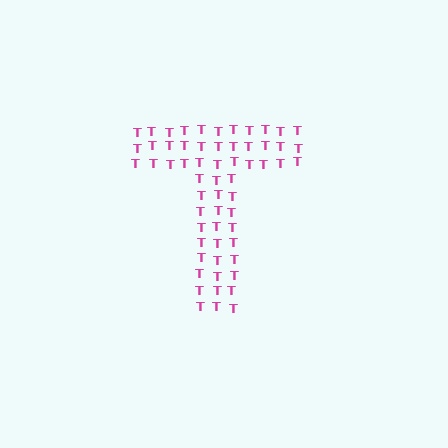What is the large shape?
The large shape is the letter T.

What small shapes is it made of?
It is made of small letter T's.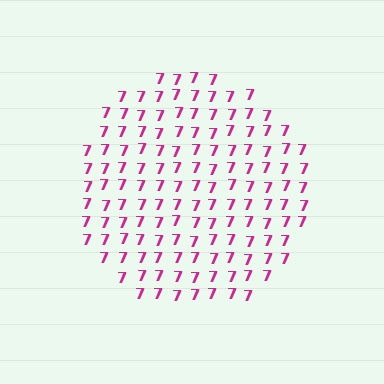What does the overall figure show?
The overall figure shows a circle.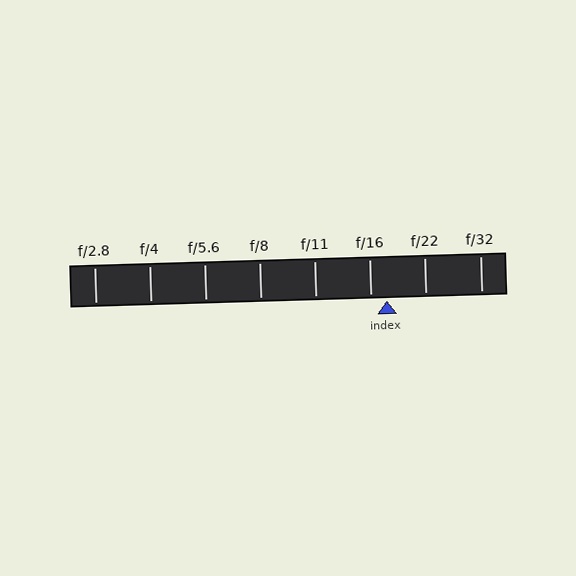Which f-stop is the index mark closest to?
The index mark is closest to f/16.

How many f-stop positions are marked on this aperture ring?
There are 8 f-stop positions marked.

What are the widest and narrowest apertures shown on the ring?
The widest aperture shown is f/2.8 and the narrowest is f/32.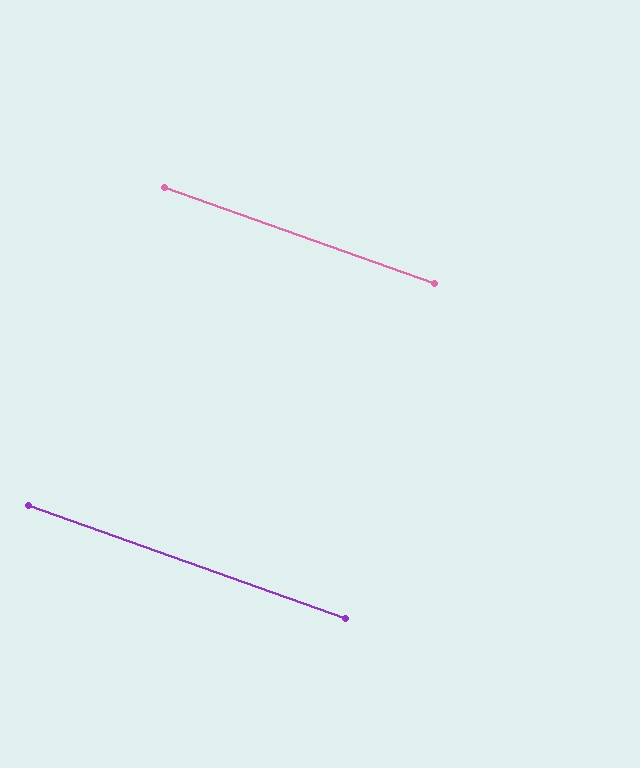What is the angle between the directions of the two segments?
Approximately 0 degrees.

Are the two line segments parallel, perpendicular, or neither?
Parallel — their directions differ by only 0.1°.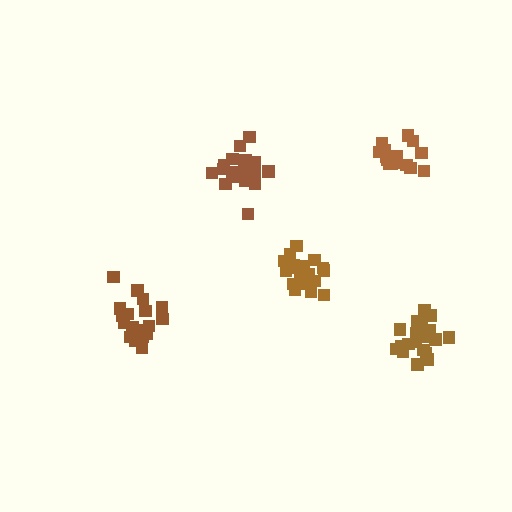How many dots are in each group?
Group 1: 15 dots, Group 2: 21 dots, Group 3: 19 dots, Group 4: 21 dots, Group 5: 20 dots (96 total).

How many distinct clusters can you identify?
There are 5 distinct clusters.